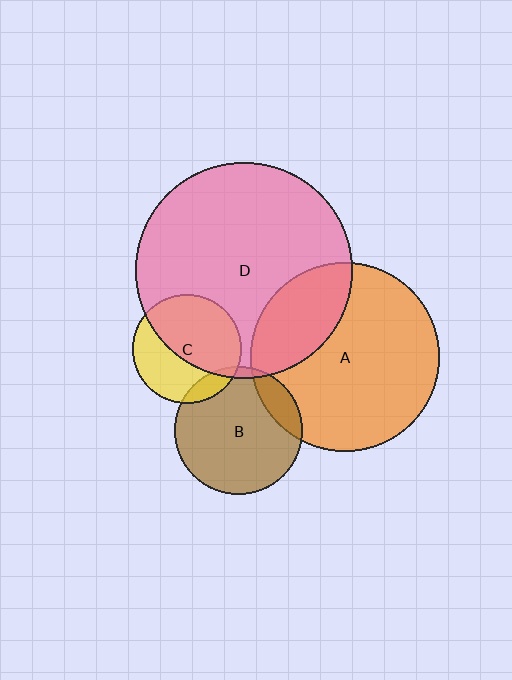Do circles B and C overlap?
Yes.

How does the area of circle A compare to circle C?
Approximately 3.0 times.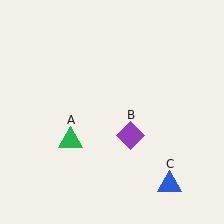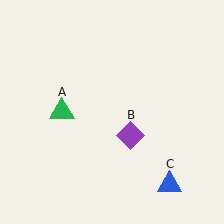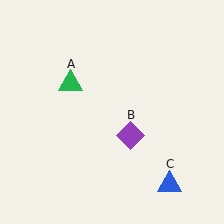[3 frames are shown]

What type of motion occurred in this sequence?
The green triangle (object A) rotated clockwise around the center of the scene.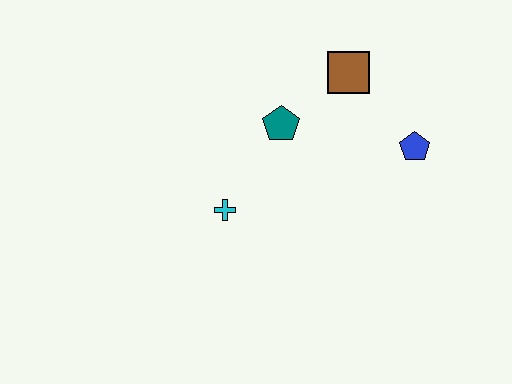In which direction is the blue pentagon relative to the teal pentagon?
The blue pentagon is to the right of the teal pentagon.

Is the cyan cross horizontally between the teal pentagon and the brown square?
No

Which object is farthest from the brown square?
The cyan cross is farthest from the brown square.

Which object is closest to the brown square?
The teal pentagon is closest to the brown square.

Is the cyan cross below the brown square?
Yes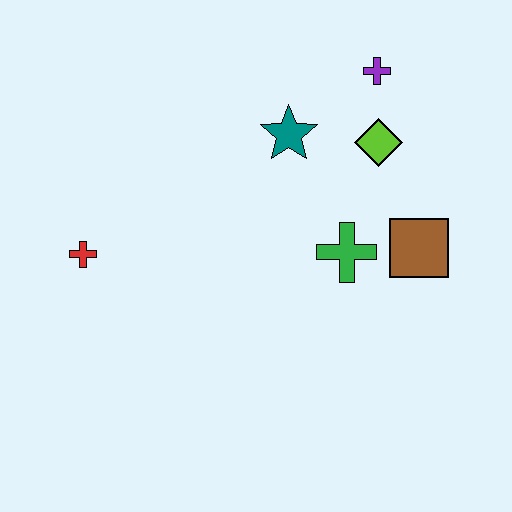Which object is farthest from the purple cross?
The red cross is farthest from the purple cross.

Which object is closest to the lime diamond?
The purple cross is closest to the lime diamond.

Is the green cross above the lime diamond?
No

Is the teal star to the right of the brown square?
No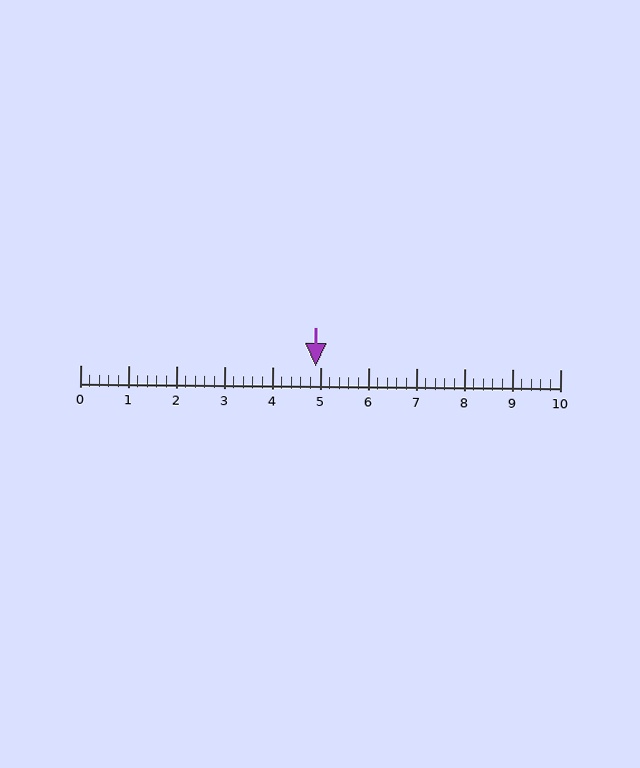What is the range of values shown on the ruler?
The ruler shows values from 0 to 10.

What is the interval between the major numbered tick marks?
The major tick marks are spaced 1 units apart.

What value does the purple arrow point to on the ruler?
The purple arrow points to approximately 4.9.